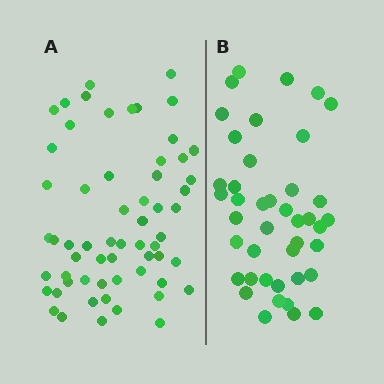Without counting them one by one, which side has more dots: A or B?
Region A (the left region) has more dots.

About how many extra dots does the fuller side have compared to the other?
Region A has approximately 20 more dots than region B.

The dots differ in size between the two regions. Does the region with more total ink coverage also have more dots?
No. Region B has more total ink coverage because its dots are larger, but region A actually contains more individual dots. Total area can be misleading — the number of items is what matters here.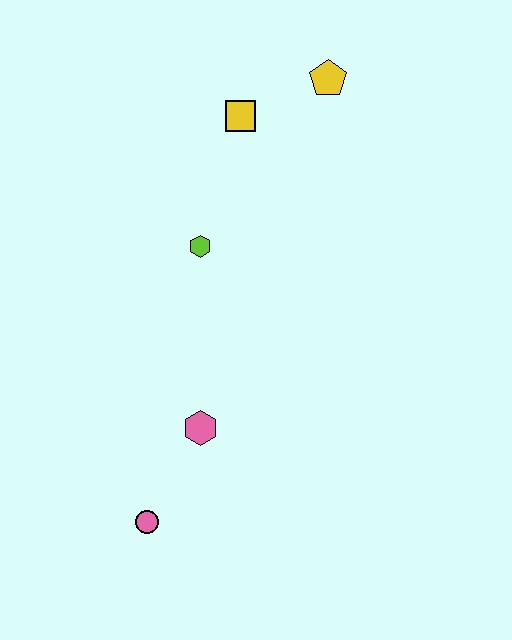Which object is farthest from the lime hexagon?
The pink circle is farthest from the lime hexagon.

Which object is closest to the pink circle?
The pink hexagon is closest to the pink circle.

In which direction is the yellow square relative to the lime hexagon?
The yellow square is above the lime hexagon.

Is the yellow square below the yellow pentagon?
Yes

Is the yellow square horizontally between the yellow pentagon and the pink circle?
Yes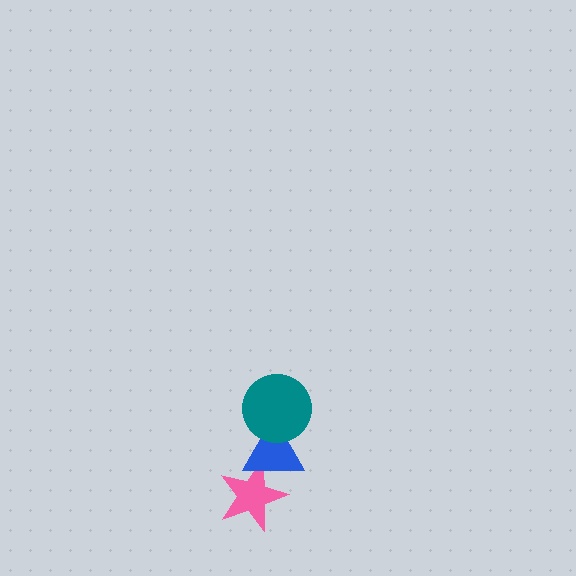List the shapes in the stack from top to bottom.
From top to bottom: the teal circle, the blue triangle, the pink star.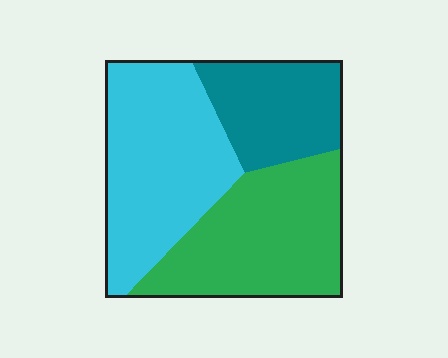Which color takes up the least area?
Teal, at roughly 25%.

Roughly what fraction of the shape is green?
Green takes up between a third and a half of the shape.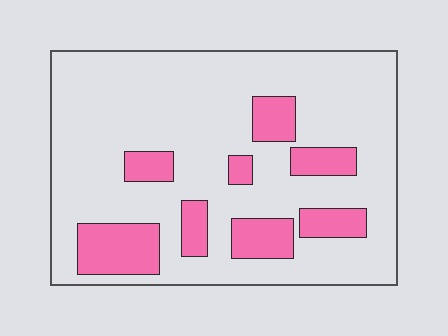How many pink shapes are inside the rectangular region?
8.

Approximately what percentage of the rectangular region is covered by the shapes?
Approximately 20%.